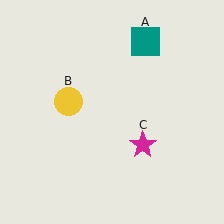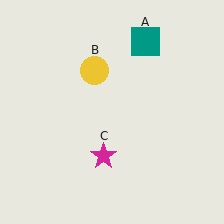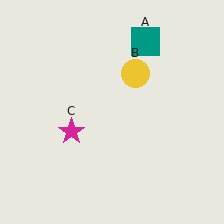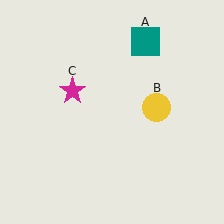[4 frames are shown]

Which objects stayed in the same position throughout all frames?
Teal square (object A) remained stationary.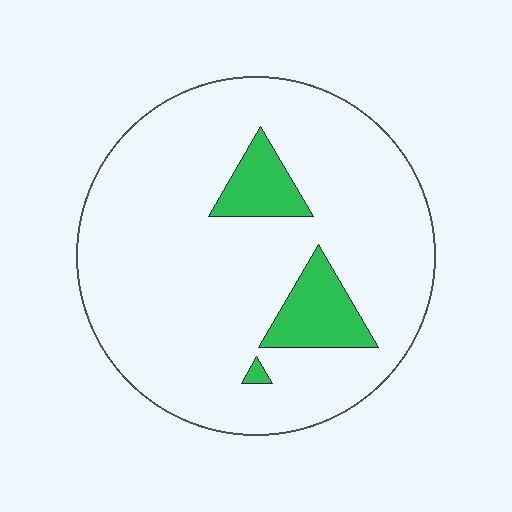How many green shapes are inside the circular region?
3.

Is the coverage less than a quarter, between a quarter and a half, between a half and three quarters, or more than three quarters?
Less than a quarter.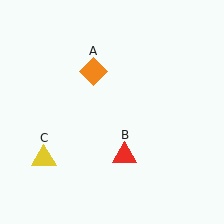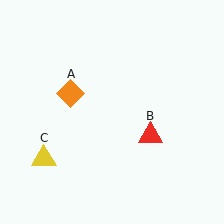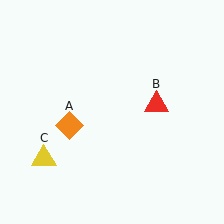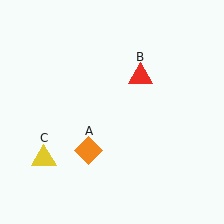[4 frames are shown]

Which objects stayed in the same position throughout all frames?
Yellow triangle (object C) remained stationary.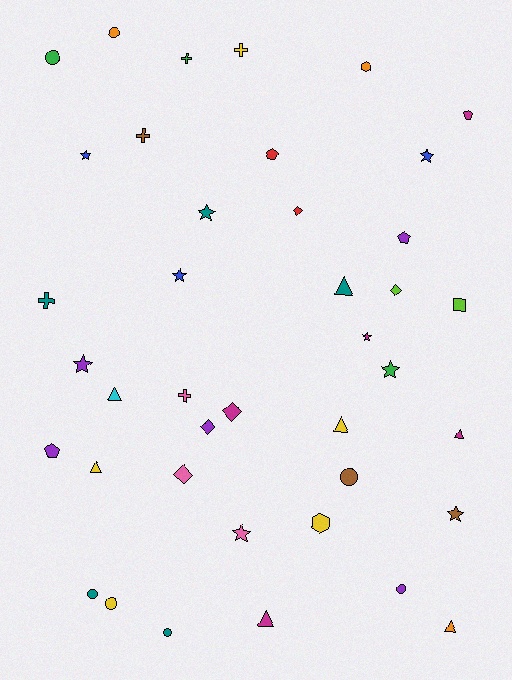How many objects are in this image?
There are 40 objects.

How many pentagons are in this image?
There are 4 pentagons.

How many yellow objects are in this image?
There are 5 yellow objects.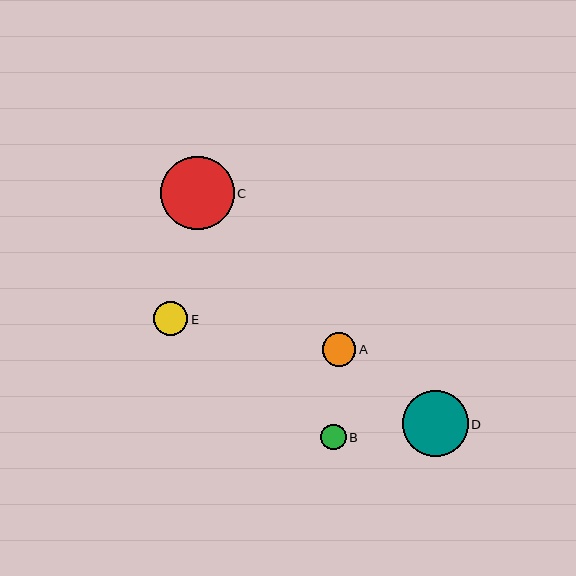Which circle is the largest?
Circle C is the largest with a size of approximately 74 pixels.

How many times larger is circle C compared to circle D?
Circle C is approximately 1.1 times the size of circle D.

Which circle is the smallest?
Circle B is the smallest with a size of approximately 26 pixels.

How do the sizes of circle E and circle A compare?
Circle E and circle A are approximately the same size.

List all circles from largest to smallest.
From largest to smallest: C, D, E, A, B.